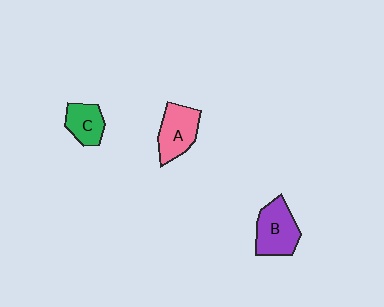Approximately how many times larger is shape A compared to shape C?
Approximately 1.4 times.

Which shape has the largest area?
Shape B (purple).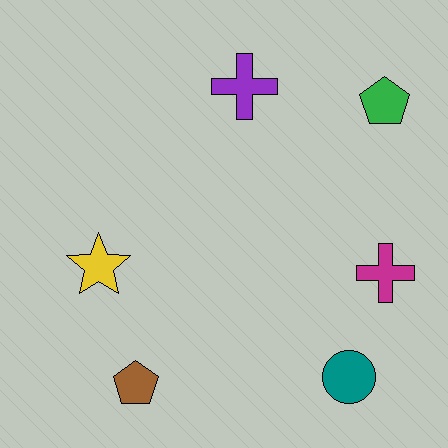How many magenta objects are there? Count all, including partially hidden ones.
There is 1 magenta object.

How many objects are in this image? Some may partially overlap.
There are 6 objects.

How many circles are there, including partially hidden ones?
There is 1 circle.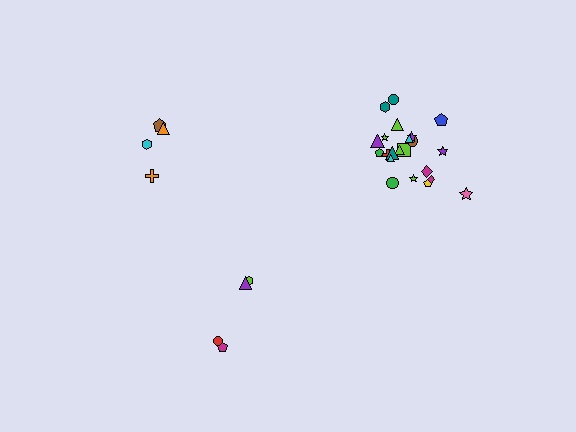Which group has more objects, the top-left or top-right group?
The top-right group.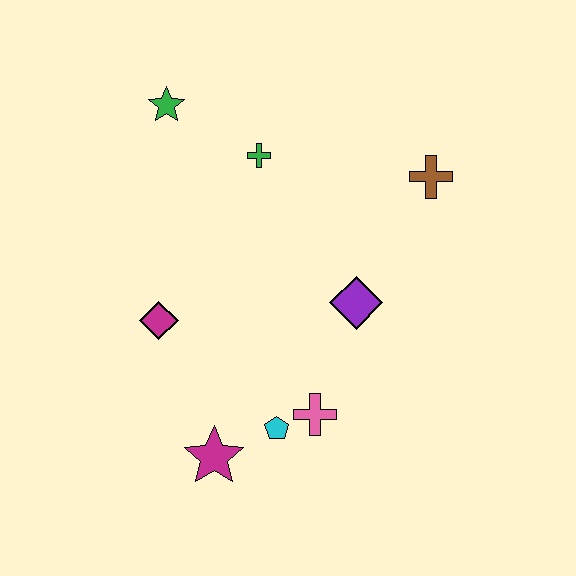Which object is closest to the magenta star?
The cyan pentagon is closest to the magenta star.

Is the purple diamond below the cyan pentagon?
No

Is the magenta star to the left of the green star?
No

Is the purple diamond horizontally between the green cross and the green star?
No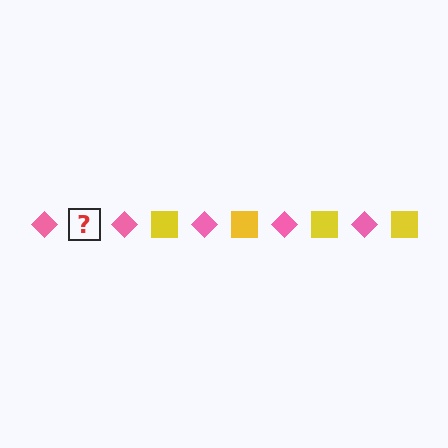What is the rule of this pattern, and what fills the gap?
The rule is that the pattern alternates between pink diamond and yellow square. The gap should be filled with a yellow square.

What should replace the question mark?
The question mark should be replaced with a yellow square.